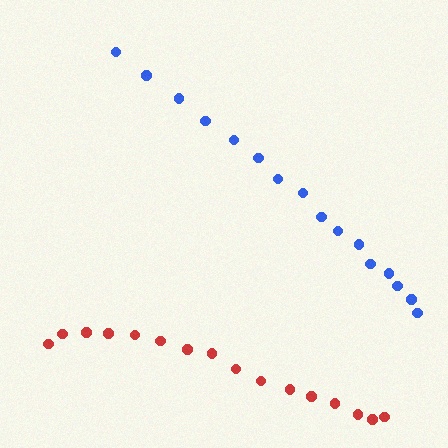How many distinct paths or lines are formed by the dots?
There are 2 distinct paths.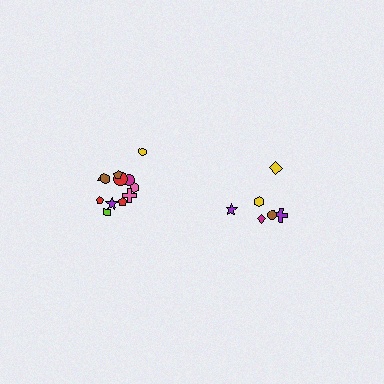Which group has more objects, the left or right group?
The left group.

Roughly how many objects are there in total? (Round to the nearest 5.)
Roughly 20 objects in total.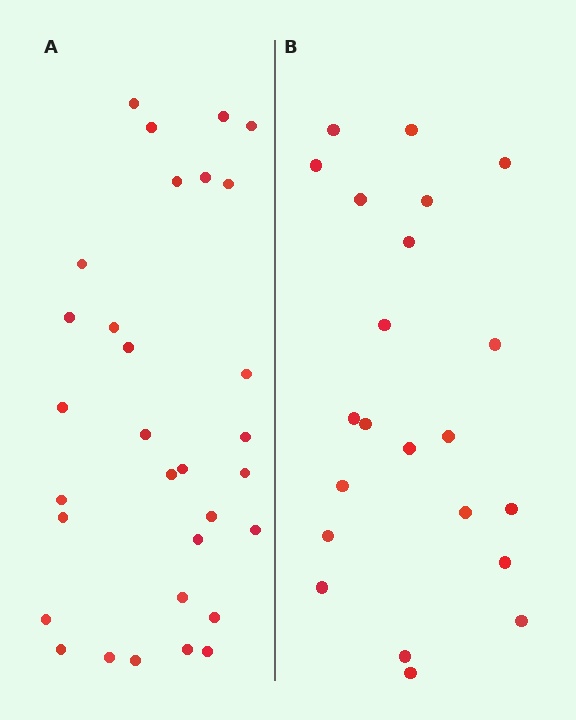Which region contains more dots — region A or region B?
Region A (the left region) has more dots.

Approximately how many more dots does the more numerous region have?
Region A has roughly 8 or so more dots than region B.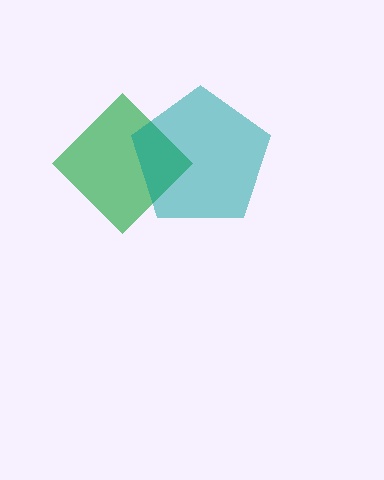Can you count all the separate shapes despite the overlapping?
Yes, there are 2 separate shapes.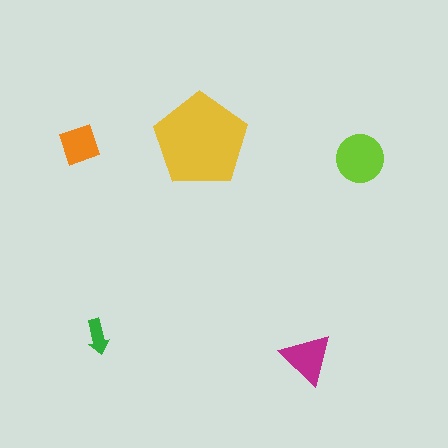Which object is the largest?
The yellow pentagon.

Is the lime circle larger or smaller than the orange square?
Larger.